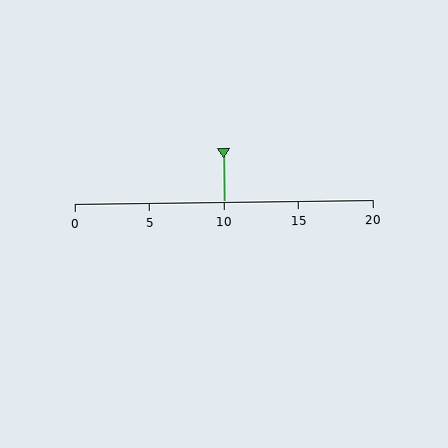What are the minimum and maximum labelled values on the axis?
The axis runs from 0 to 20.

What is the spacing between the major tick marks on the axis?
The major ticks are spaced 5 apart.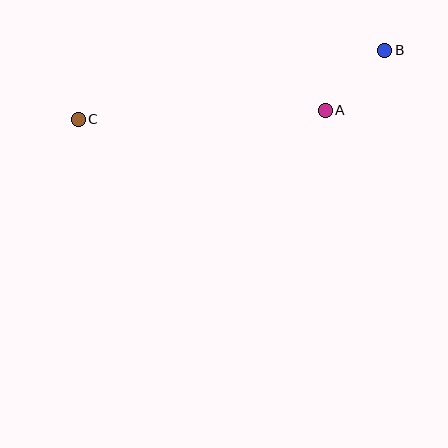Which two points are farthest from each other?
Points B and C are farthest from each other.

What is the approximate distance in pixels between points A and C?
The distance between A and C is approximately 247 pixels.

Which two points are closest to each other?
Points A and B are closest to each other.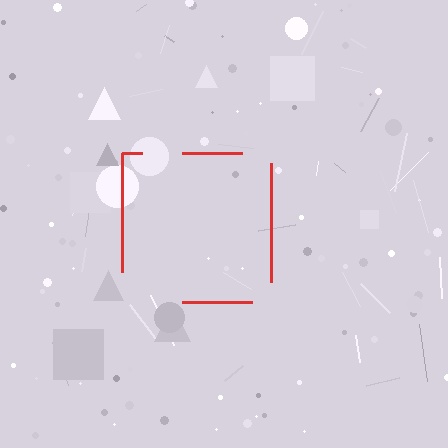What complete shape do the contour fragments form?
The contour fragments form a square.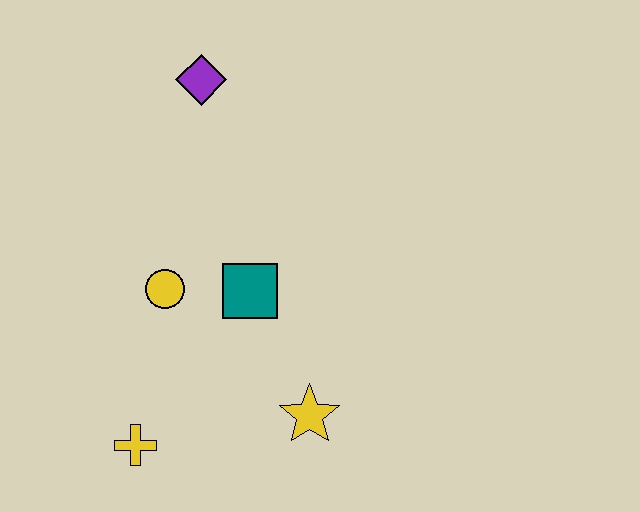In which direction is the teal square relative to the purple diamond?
The teal square is below the purple diamond.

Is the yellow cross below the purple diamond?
Yes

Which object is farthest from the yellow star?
The purple diamond is farthest from the yellow star.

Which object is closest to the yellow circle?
The teal square is closest to the yellow circle.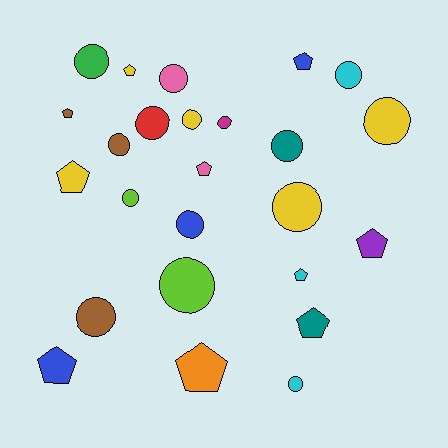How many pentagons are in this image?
There are 10 pentagons.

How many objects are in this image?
There are 25 objects.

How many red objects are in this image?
There is 1 red object.